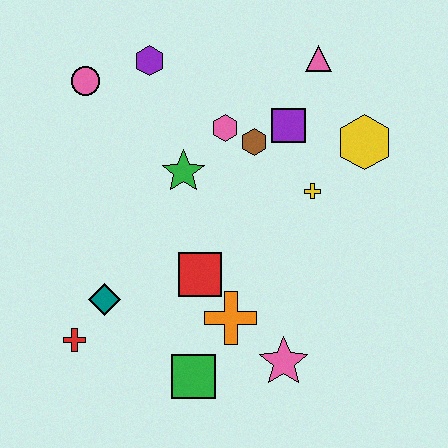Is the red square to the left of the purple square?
Yes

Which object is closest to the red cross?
The teal diamond is closest to the red cross.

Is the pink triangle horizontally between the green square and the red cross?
No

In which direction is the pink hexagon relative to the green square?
The pink hexagon is above the green square.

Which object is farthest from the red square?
The pink triangle is farthest from the red square.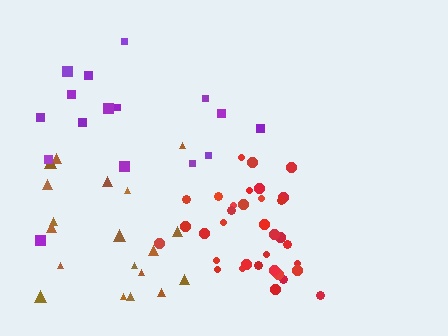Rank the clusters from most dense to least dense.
red, brown, purple.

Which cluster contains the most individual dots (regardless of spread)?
Red (35).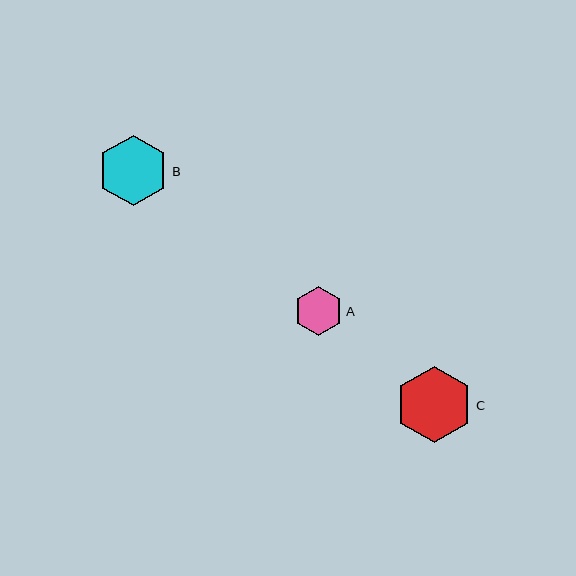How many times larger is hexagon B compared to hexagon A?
Hexagon B is approximately 1.5 times the size of hexagon A.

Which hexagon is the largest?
Hexagon C is the largest with a size of approximately 77 pixels.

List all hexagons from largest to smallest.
From largest to smallest: C, B, A.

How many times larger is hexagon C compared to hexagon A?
Hexagon C is approximately 1.6 times the size of hexagon A.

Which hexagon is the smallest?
Hexagon A is the smallest with a size of approximately 48 pixels.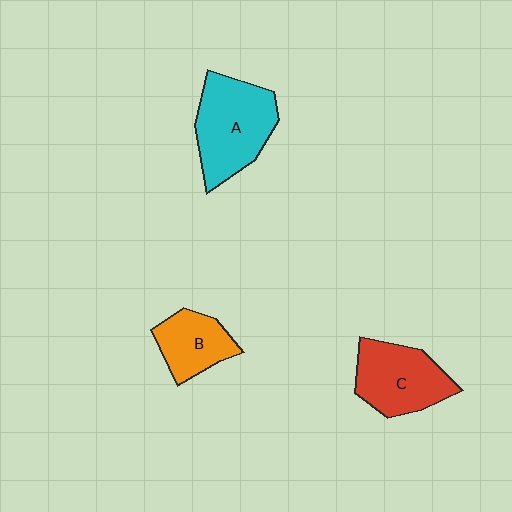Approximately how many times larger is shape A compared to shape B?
Approximately 1.7 times.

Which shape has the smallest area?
Shape B (orange).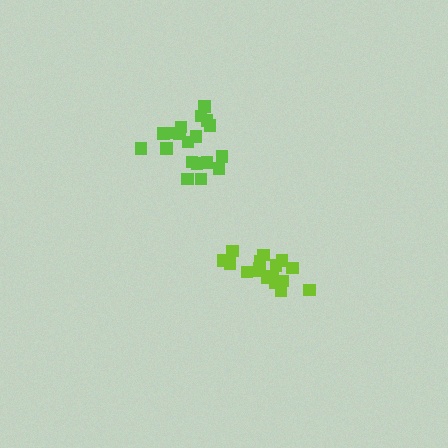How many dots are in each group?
Group 1: 19 dots, Group 2: 17 dots (36 total).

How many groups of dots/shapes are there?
There are 2 groups.